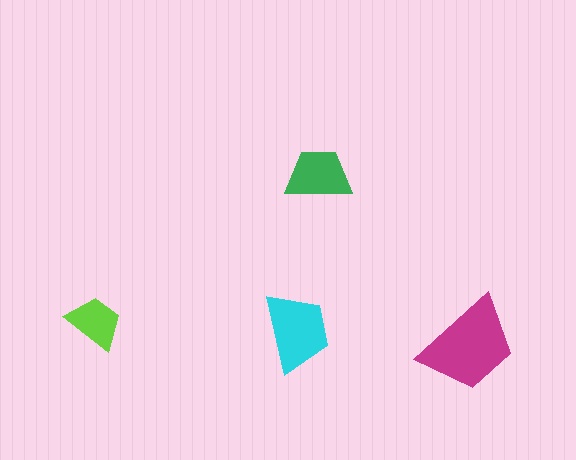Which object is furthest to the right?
The magenta trapezoid is rightmost.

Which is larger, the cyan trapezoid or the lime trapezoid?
The cyan one.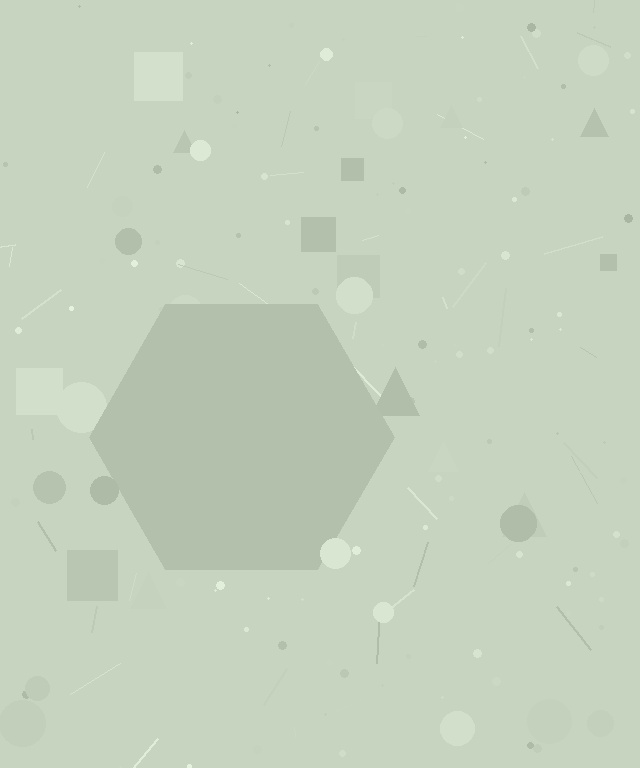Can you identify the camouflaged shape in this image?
The camouflaged shape is a hexagon.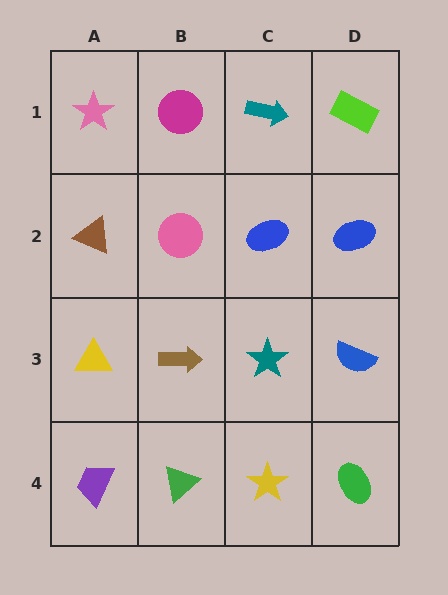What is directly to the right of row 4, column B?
A yellow star.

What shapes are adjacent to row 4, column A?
A yellow triangle (row 3, column A), a green triangle (row 4, column B).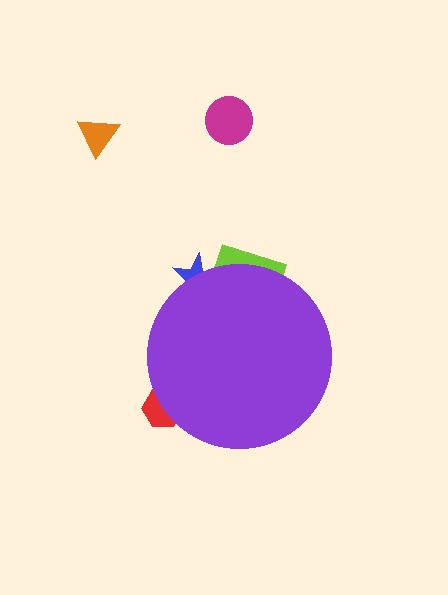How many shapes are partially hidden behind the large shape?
3 shapes are partially hidden.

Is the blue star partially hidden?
Yes, the blue star is partially hidden behind the purple circle.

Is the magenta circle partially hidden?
No, the magenta circle is fully visible.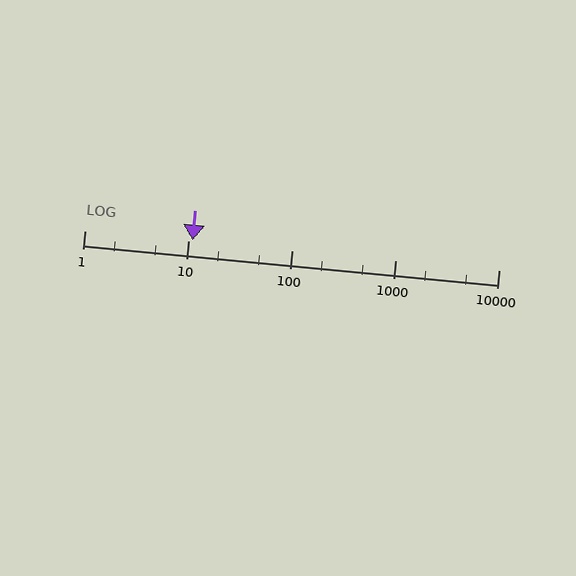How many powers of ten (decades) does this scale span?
The scale spans 4 decades, from 1 to 10000.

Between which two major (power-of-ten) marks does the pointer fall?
The pointer is between 10 and 100.